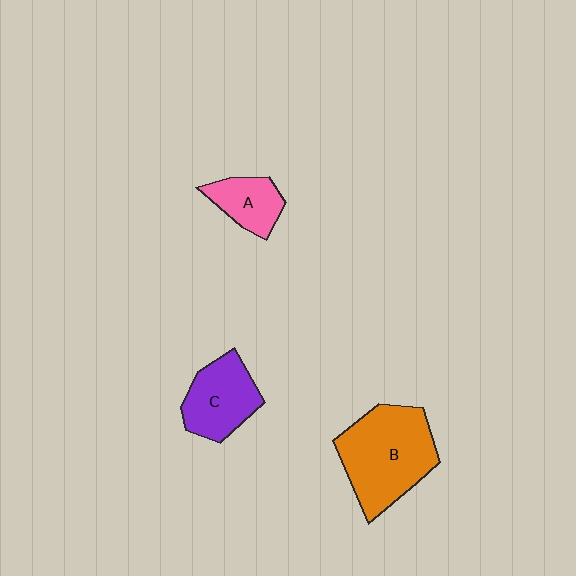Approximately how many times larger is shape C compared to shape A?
Approximately 1.5 times.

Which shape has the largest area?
Shape B (orange).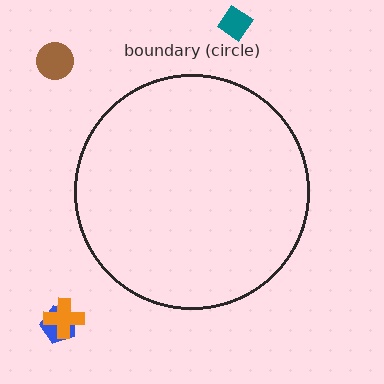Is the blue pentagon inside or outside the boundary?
Outside.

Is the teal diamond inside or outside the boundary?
Outside.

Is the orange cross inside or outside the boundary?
Outside.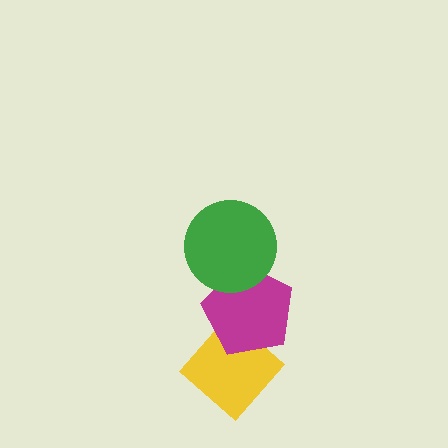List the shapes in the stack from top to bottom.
From top to bottom: the green circle, the magenta pentagon, the yellow diamond.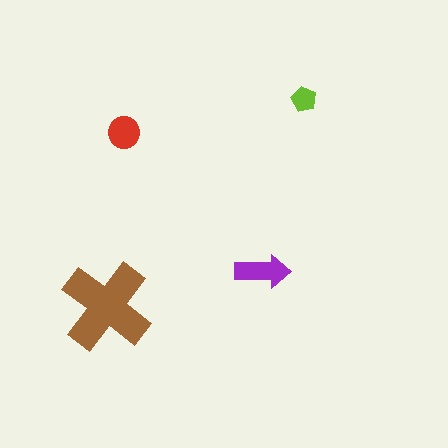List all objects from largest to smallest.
The brown cross, the purple arrow, the red circle, the lime pentagon.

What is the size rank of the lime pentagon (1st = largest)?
4th.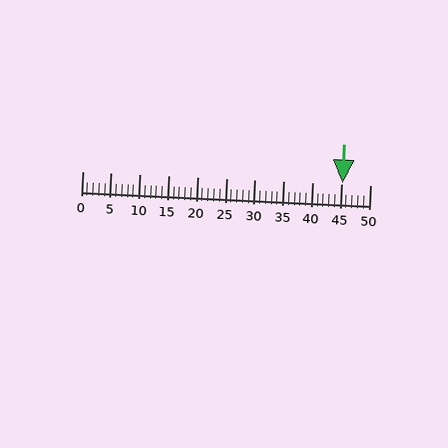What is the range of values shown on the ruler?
The ruler shows values from 0 to 50.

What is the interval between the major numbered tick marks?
The major tick marks are spaced 5 units apart.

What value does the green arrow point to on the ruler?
The green arrow points to approximately 45.